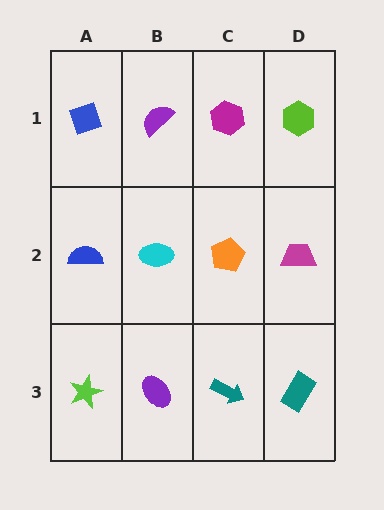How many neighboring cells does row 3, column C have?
3.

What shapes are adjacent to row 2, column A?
A blue diamond (row 1, column A), a lime star (row 3, column A), a cyan ellipse (row 2, column B).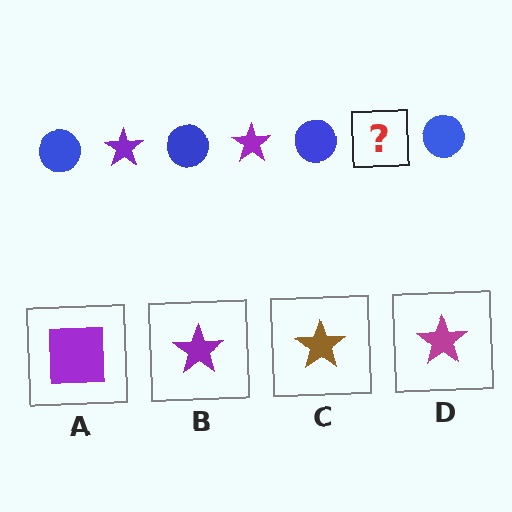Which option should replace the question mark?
Option B.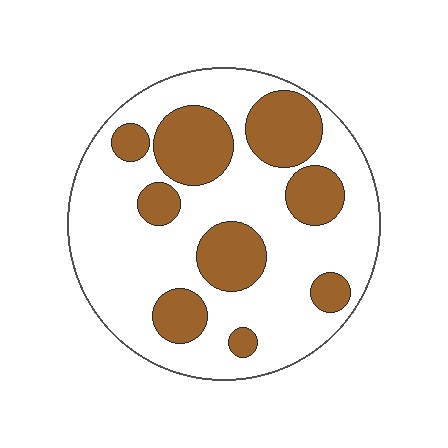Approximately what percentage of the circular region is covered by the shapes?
Approximately 30%.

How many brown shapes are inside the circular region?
9.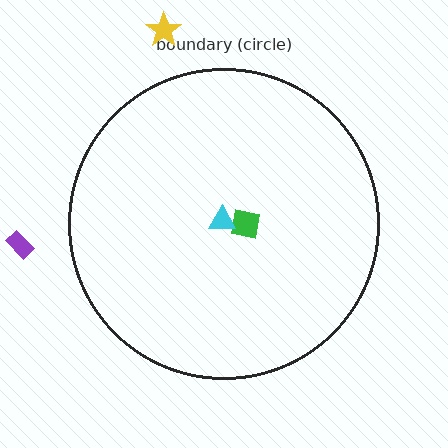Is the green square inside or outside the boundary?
Inside.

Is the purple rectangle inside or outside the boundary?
Outside.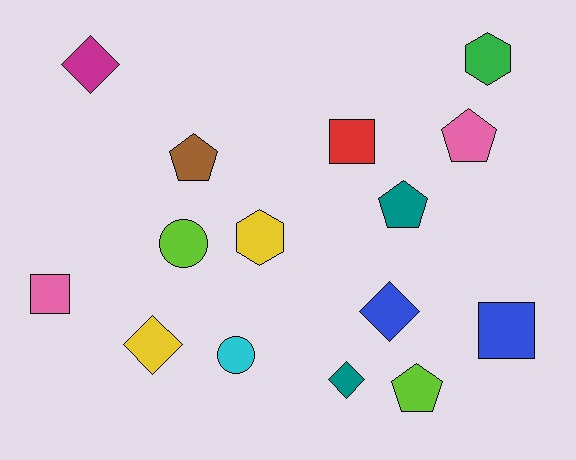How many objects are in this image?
There are 15 objects.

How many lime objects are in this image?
There are 2 lime objects.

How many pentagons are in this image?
There are 4 pentagons.